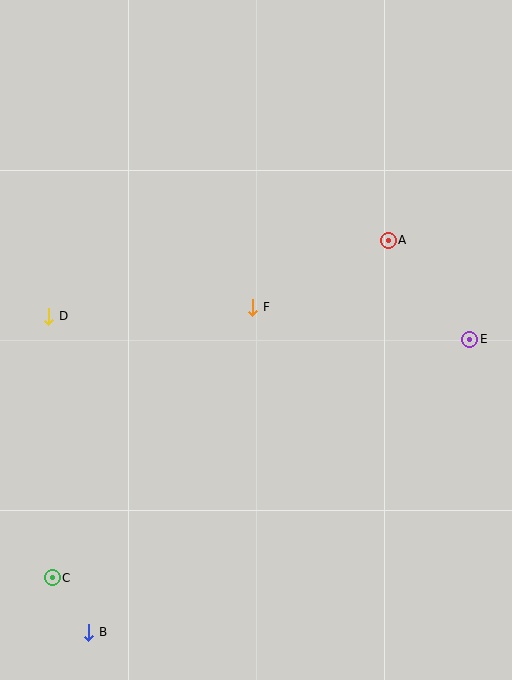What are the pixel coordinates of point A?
Point A is at (388, 240).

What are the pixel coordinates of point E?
Point E is at (470, 339).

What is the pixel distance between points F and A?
The distance between F and A is 151 pixels.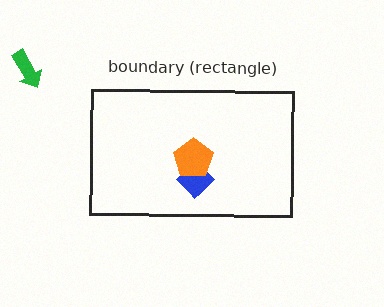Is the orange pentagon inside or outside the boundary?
Inside.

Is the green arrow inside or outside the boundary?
Outside.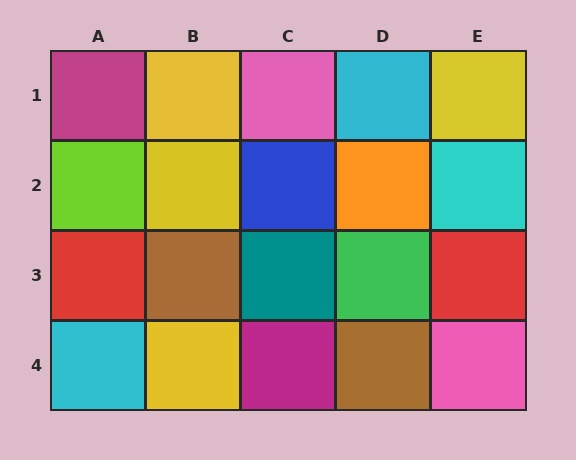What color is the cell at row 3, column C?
Teal.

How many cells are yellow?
4 cells are yellow.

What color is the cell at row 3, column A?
Red.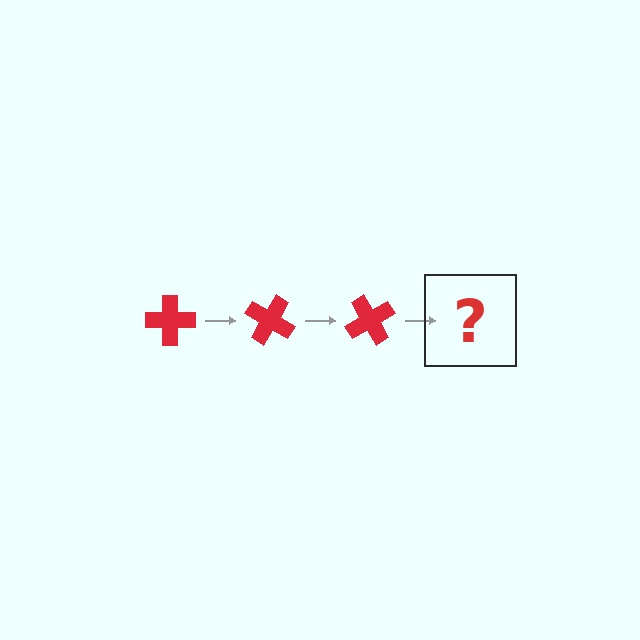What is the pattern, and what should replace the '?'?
The pattern is that the cross rotates 30 degrees each step. The '?' should be a red cross rotated 90 degrees.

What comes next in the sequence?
The next element should be a red cross rotated 90 degrees.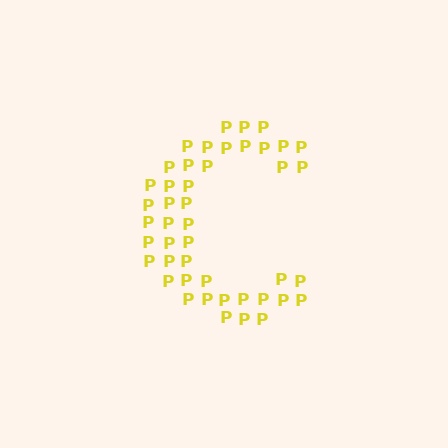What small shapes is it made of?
It is made of small letter P's.